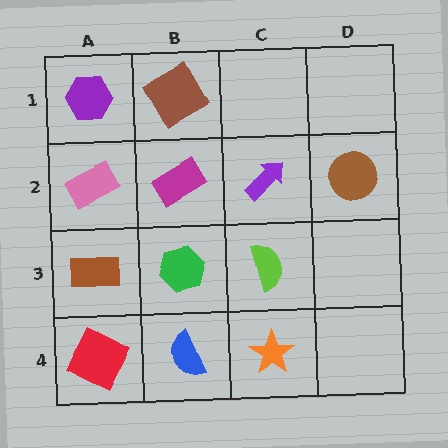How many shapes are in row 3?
3 shapes.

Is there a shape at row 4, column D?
No, that cell is empty.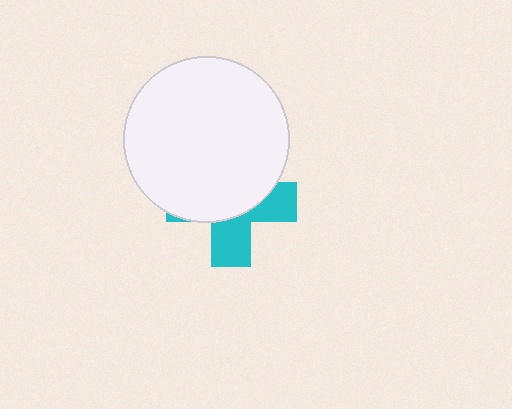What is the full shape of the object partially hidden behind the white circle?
The partially hidden object is a cyan cross.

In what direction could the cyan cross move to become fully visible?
The cyan cross could move down. That would shift it out from behind the white circle entirely.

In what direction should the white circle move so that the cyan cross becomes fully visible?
The white circle should move up. That is the shortest direction to clear the overlap and leave the cyan cross fully visible.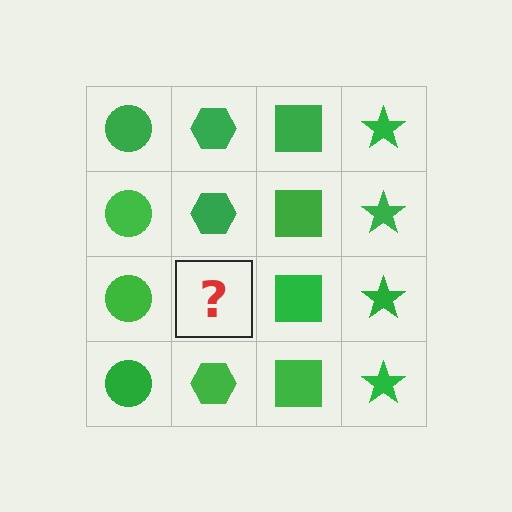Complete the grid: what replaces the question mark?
The question mark should be replaced with a green hexagon.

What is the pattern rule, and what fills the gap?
The rule is that each column has a consistent shape. The gap should be filled with a green hexagon.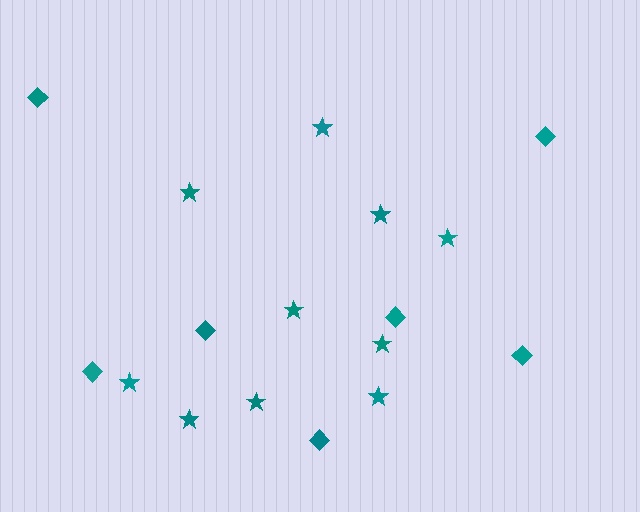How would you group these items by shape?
There are 2 groups: one group of diamonds (7) and one group of stars (10).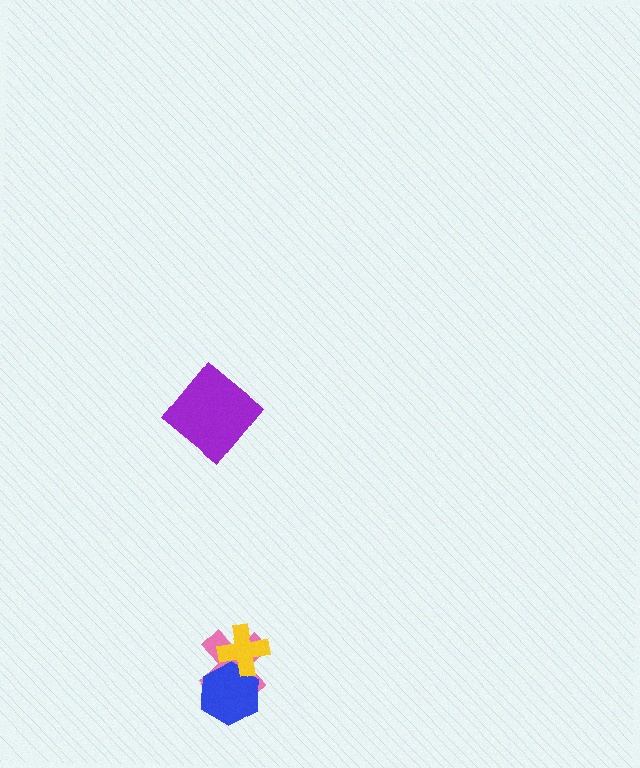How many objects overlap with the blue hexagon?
2 objects overlap with the blue hexagon.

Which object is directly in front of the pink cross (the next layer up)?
The blue hexagon is directly in front of the pink cross.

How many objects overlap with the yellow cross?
2 objects overlap with the yellow cross.